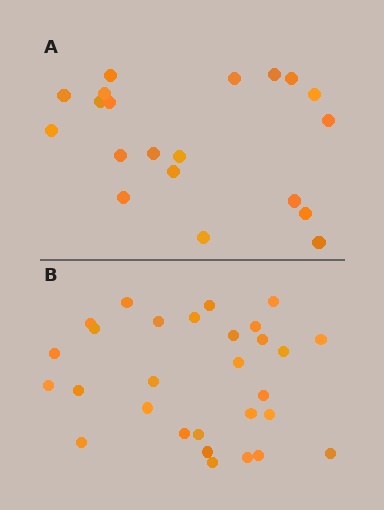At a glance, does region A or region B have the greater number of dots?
Region B (the bottom region) has more dots.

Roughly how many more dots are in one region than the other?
Region B has roughly 8 or so more dots than region A.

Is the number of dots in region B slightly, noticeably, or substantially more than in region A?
Region B has substantially more. The ratio is roughly 1.4 to 1.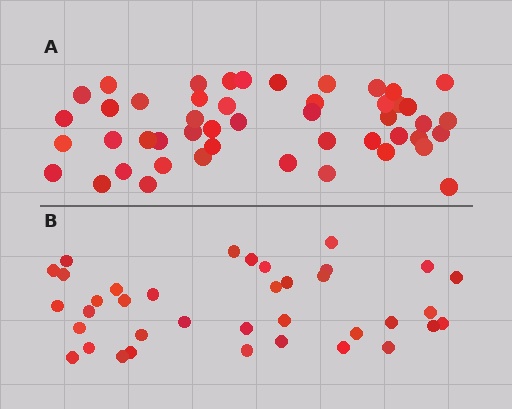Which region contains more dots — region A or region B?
Region A (the top region) has more dots.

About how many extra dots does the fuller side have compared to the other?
Region A has roughly 12 or so more dots than region B.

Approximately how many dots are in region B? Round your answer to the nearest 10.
About 40 dots. (The exact count is 37, which rounds to 40.)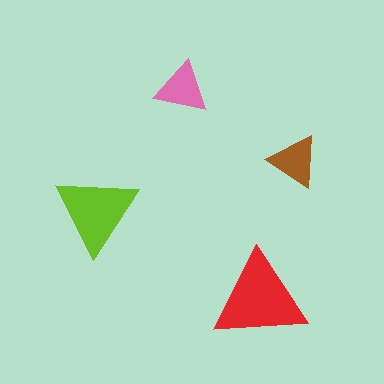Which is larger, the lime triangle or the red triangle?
The red one.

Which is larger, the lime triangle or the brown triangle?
The lime one.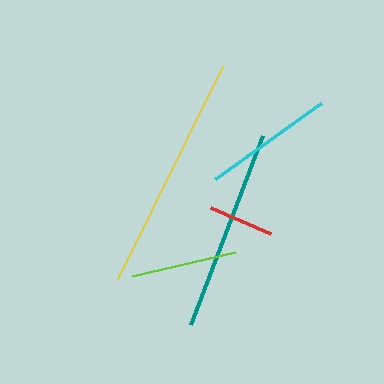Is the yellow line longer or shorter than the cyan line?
The yellow line is longer than the cyan line.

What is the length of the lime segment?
The lime segment is approximately 106 pixels long.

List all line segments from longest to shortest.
From longest to shortest: yellow, teal, cyan, lime, red.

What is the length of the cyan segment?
The cyan segment is approximately 130 pixels long.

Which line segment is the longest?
The yellow line is the longest at approximately 238 pixels.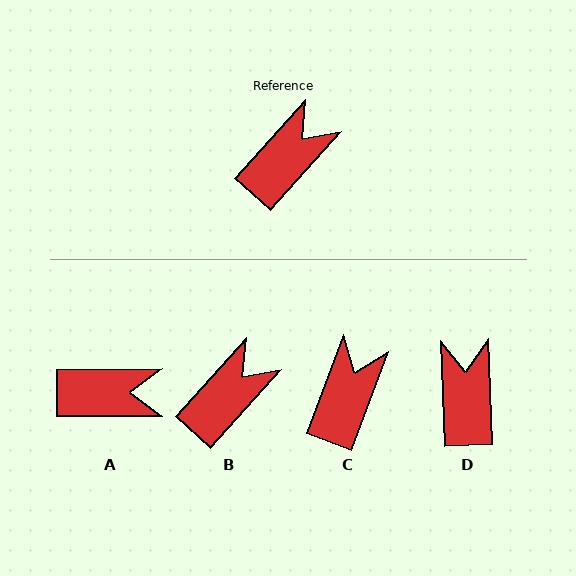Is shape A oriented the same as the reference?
No, it is off by about 48 degrees.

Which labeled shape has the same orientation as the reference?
B.